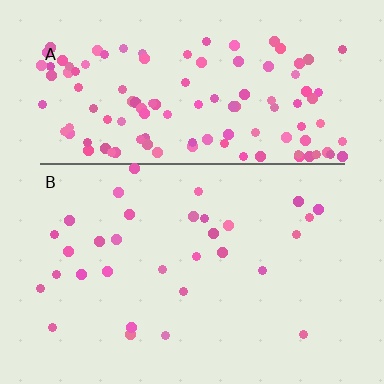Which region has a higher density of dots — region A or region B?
A (the top).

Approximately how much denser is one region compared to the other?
Approximately 4.1× — region A over region B.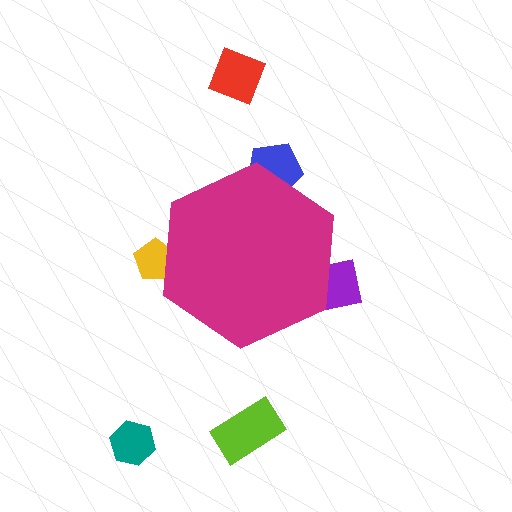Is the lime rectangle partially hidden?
No, the lime rectangle is fully visible.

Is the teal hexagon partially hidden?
No, the teal hexagon is fully visible.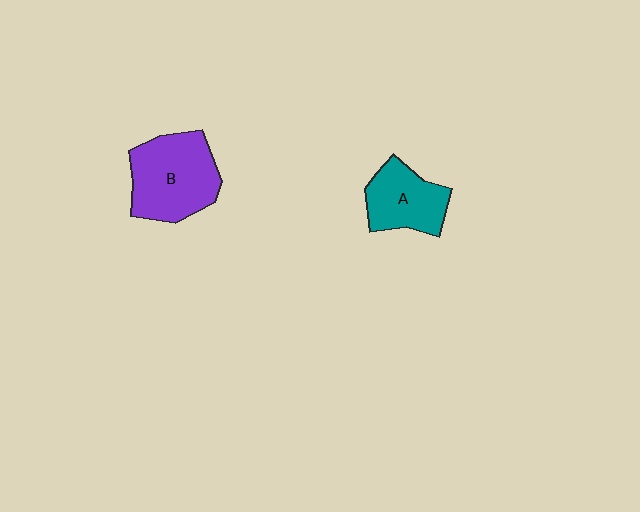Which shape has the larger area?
Shape B (purple).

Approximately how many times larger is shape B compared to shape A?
Approximately 1.4 times.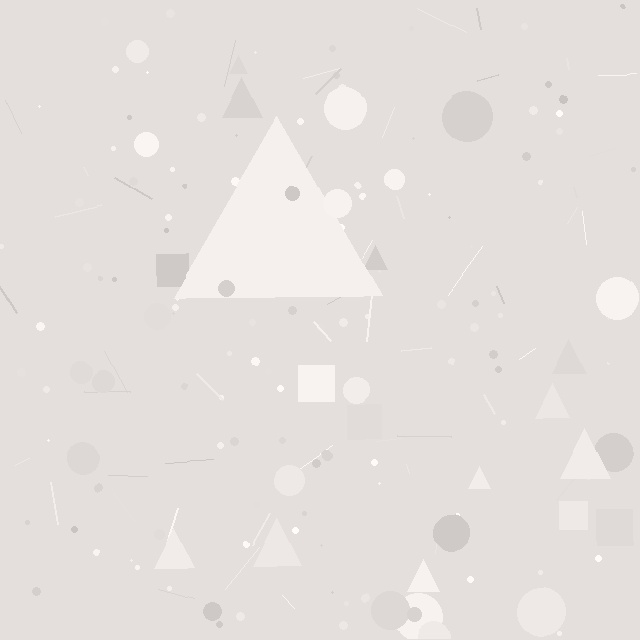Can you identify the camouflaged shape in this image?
The camouflaged shape is a triangle.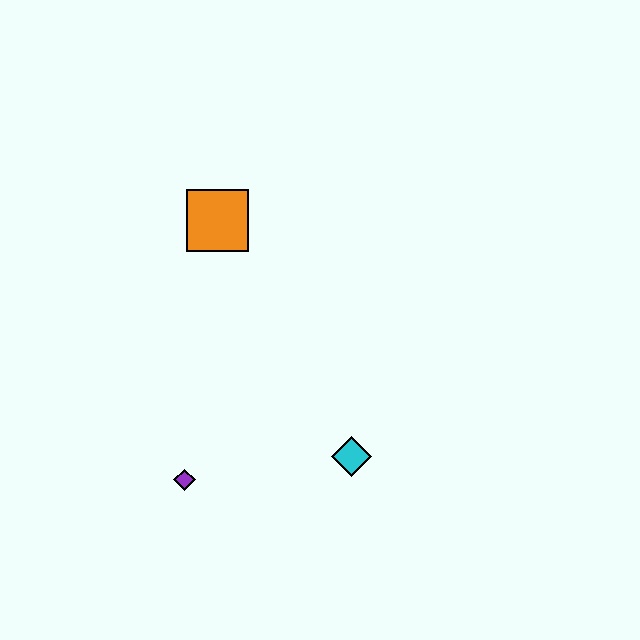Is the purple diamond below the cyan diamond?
Yes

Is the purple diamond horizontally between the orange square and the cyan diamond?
No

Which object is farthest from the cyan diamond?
The orange square is farthest from the cyan diamond.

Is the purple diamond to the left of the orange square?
Yes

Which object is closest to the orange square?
The purple diamond is closest to the orange square.